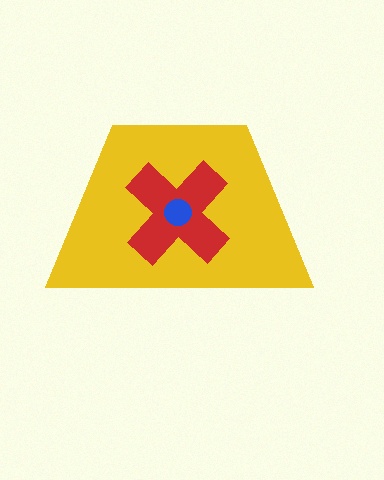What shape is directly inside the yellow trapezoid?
The red cross.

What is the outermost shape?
The yellow trapezoid.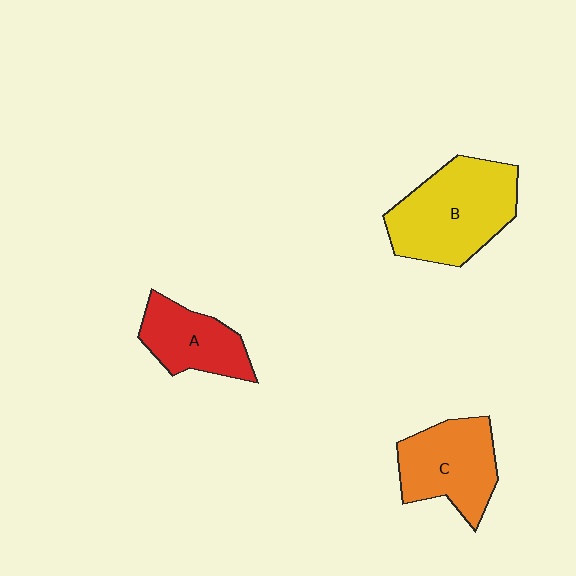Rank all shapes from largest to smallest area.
From largest to smallest: B (yellow), C (orange), A (red).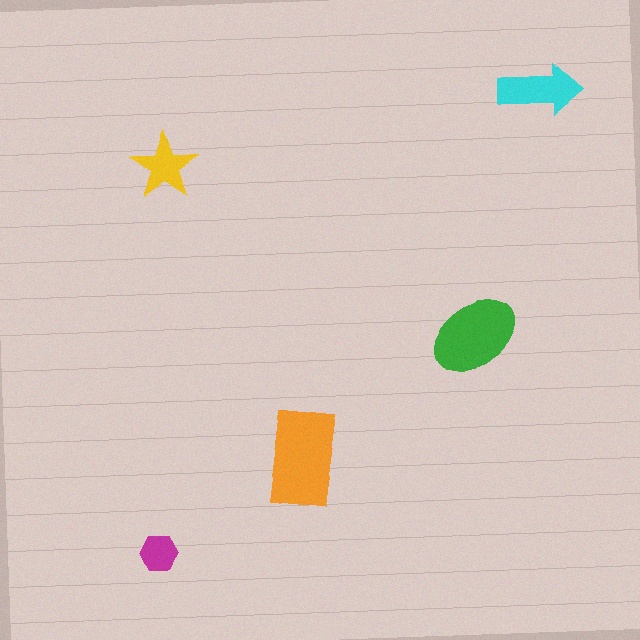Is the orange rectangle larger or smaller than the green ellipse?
Larger.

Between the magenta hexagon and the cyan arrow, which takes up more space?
The cyan arrow.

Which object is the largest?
The orange rectangle.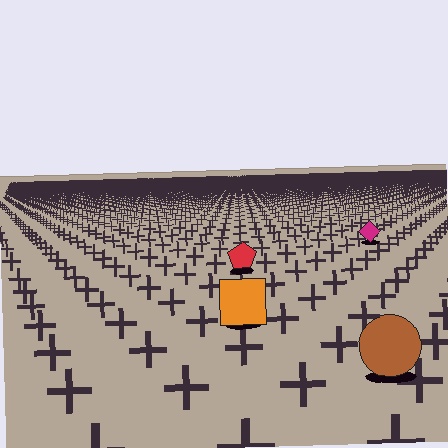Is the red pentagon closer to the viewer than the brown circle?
No. The brown circle is closer — you can tell from the texture gradient: the ground texture is coarser near it.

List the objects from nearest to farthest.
From nearest to farthest: the brown circle, the orange square, the red pentagon, the magenta diamond.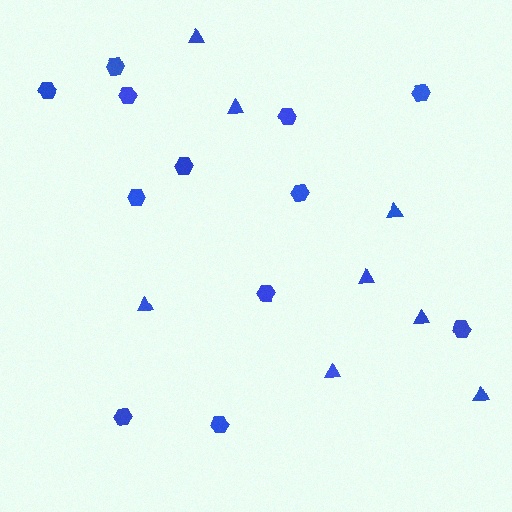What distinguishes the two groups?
There are 2 groups: one group of hexagons (12) and one group of triangles (8).